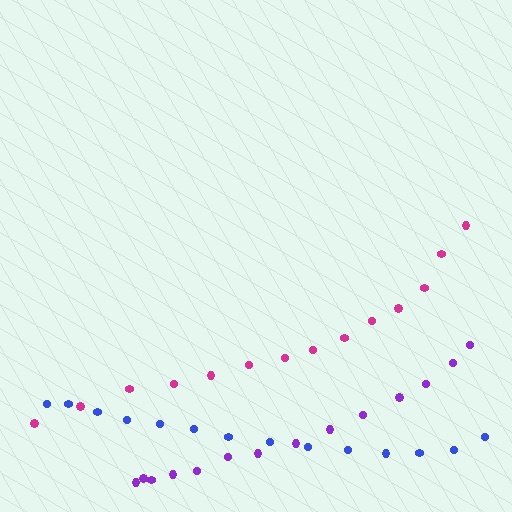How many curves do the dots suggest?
There are 3 distinct paths.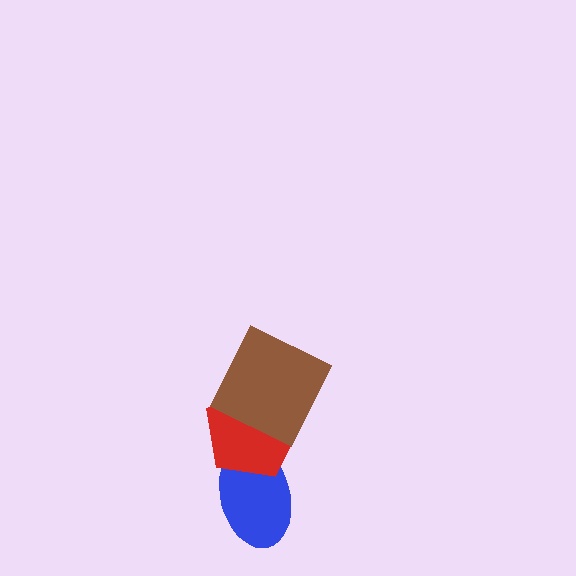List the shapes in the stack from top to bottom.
From top to bottom: the brown square, the red pentagon, the blue ellipse.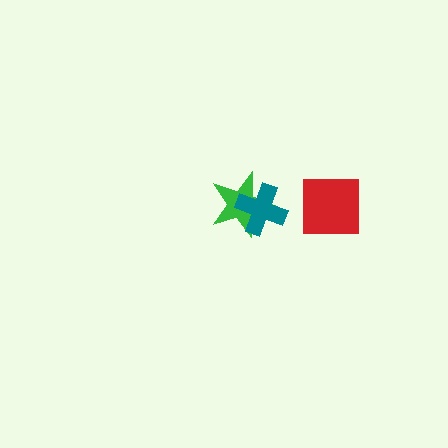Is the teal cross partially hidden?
No, no other shape covers it.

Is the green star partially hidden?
Yes, it is partially covered by another shape.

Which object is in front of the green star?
The teal cross is in front of the green star.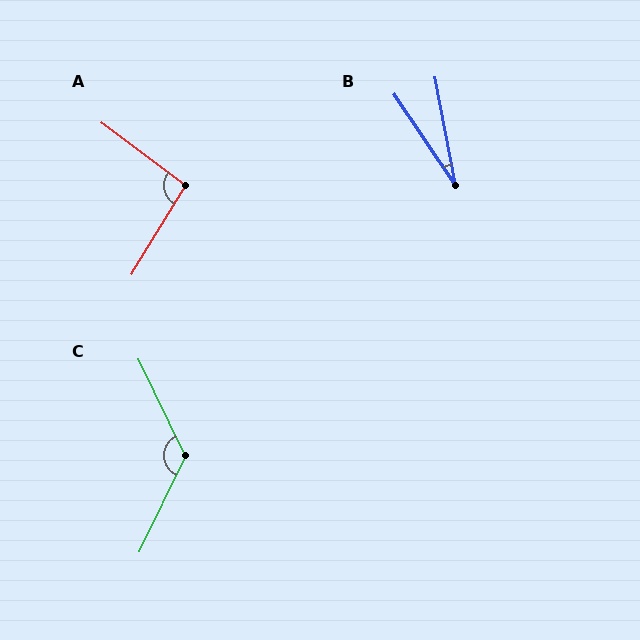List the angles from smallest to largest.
B (23°), A (96°), C (128°).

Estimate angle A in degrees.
Approximately 96 degrees.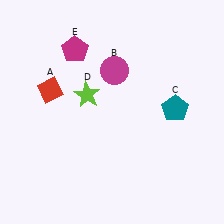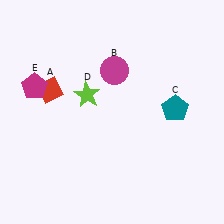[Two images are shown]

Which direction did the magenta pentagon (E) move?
The magenta pentagon (E) moved left.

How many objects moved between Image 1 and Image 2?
1 object moved between the two images.